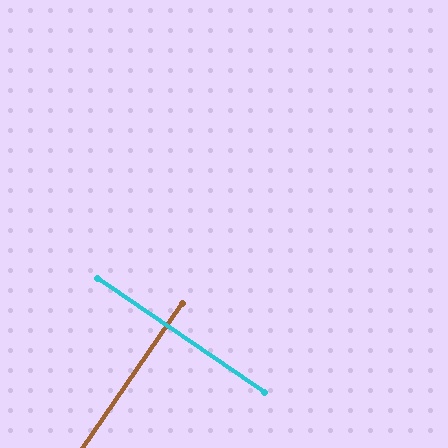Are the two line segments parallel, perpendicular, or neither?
Perpendicular — they meet at approximately 90°.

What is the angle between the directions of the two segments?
Approximately 90 degrees.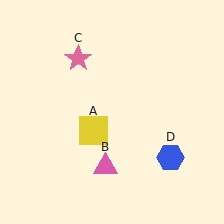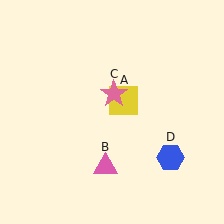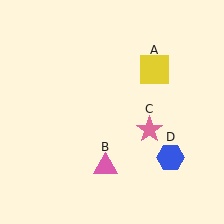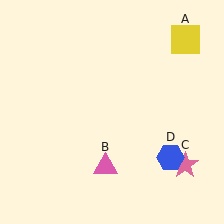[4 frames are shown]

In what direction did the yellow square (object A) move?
The yellow square (object A) moved up and to the right.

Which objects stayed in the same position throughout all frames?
Pink triangle (object B) and blue hexagon (object D) remained stationary.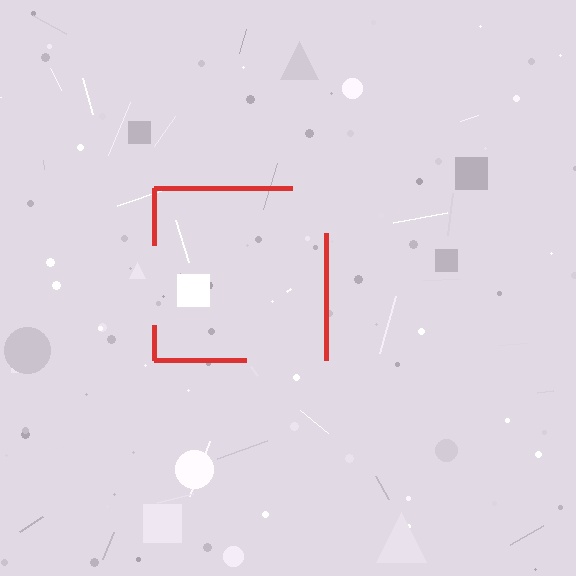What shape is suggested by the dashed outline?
The dashed outline suggests a square.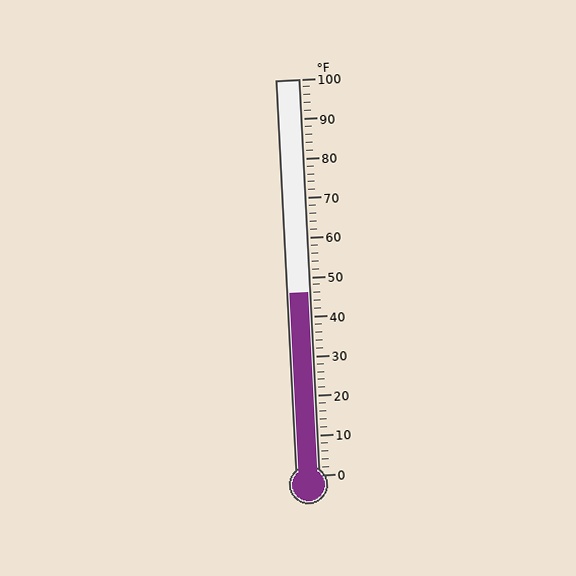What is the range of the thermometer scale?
The thermometer scale ranges from 0°F to 100°F.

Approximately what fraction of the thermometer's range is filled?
The thermometer is filled to approximately 45% of its range.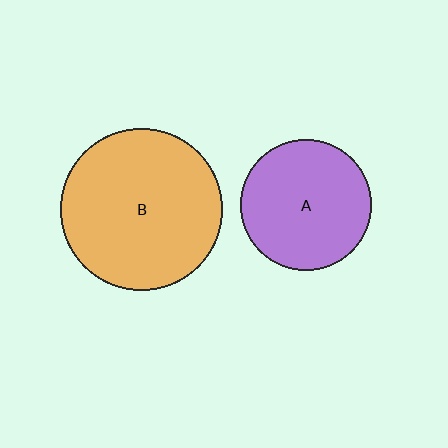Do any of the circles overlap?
No, none of the circles overlap.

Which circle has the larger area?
Circle B (orange).